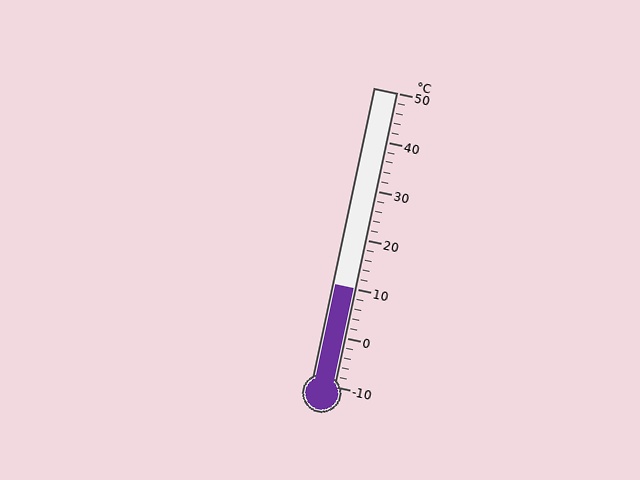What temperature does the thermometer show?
The thermometer shows approximately 10°C.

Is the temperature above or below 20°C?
The temperature is below 20°C.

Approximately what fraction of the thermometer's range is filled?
The thermometer is filled to approximately 35% of its range.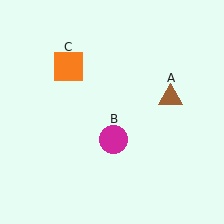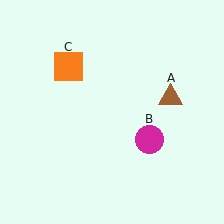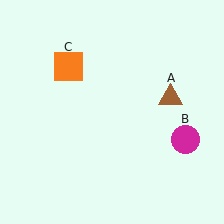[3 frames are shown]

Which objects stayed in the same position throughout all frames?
Brown triangle (object A) and orange square (object C) remained stationary.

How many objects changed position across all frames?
1 object changed position: magenta circle (object B).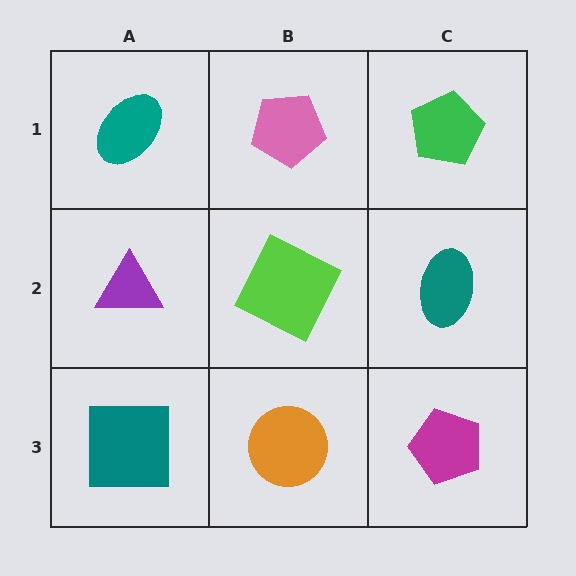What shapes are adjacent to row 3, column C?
A teal ellipse (row 2, column C), an orange circle (row 3, column B).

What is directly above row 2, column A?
A teal ellipse.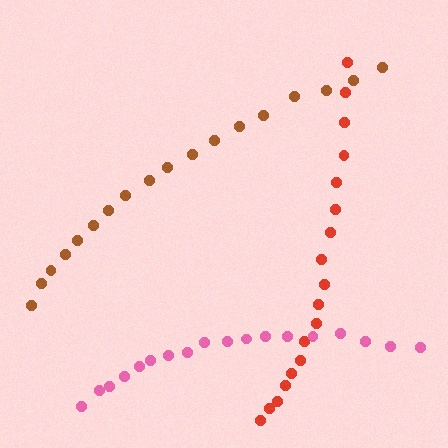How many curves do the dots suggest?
There are 3 distinct paths.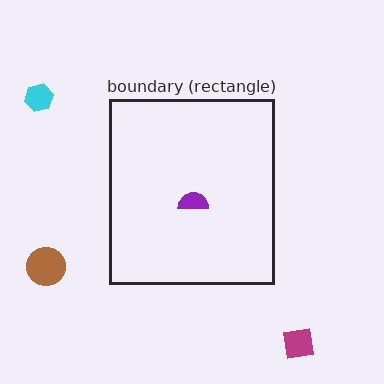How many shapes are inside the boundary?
1 inside, 3 outside.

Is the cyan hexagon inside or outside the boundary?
Outside.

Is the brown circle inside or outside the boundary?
Outside.